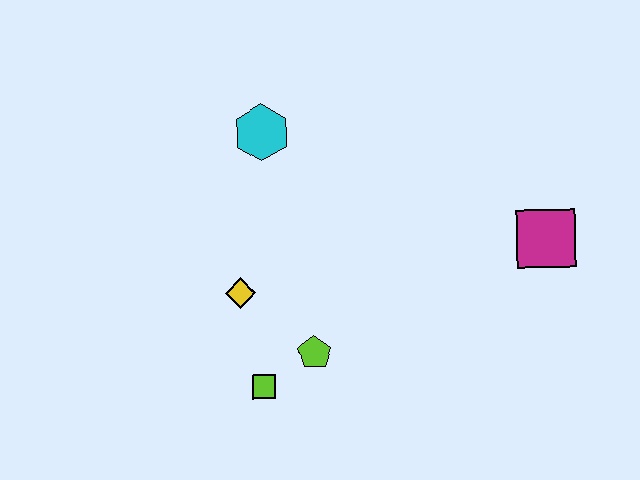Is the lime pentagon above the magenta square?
No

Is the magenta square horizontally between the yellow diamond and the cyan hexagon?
No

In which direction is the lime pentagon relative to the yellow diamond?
The lime pentagon is to the right of the yellow diamond.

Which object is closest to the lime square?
The lime pentagon is closest to the lime square.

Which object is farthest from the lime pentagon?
The magenta square is farthest from the lime pentagon.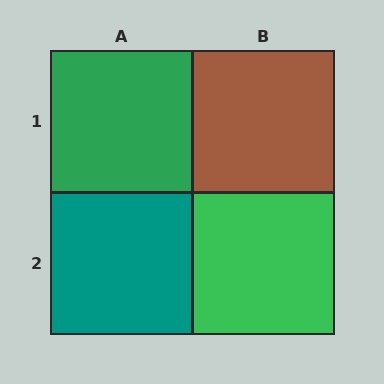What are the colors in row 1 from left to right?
Green, brown.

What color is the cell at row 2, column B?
Green.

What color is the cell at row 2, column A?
Teal.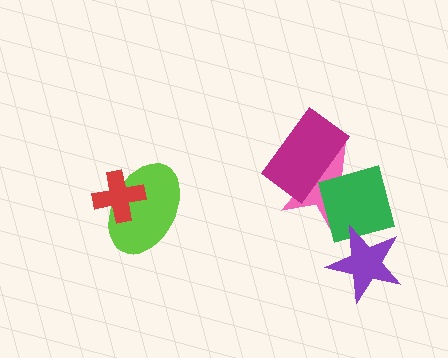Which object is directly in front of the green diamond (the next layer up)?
The magenta rectangle is directly in front of the green diamond.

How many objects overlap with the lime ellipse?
1 object overlaps with the lime ellipse.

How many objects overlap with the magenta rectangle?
2 objects overlap with the magenta rectangle.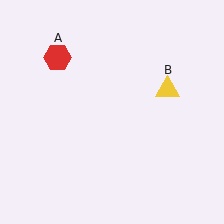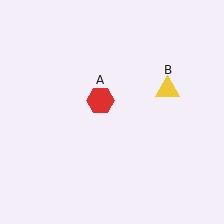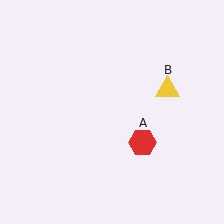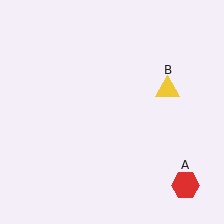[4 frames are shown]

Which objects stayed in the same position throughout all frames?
Yellow triangle (object B) remained stationary.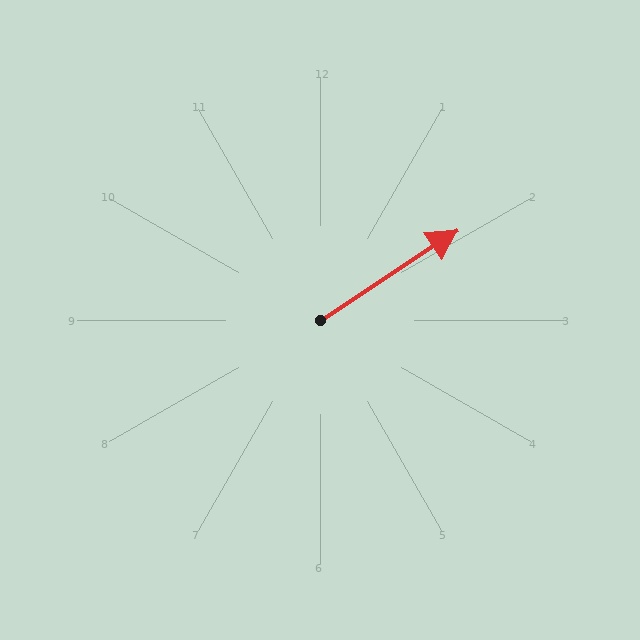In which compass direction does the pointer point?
Northeast.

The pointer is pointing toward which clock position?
Roughly 2 o'clock.